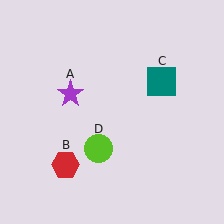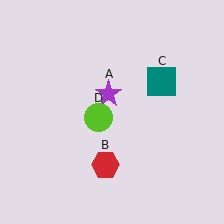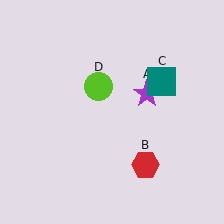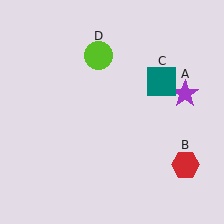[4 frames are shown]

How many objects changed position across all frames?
3 objects changed position: purple star (object A), red hexagon (object B), lime circle (object D).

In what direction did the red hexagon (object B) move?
The red hexagon (object B) moved right.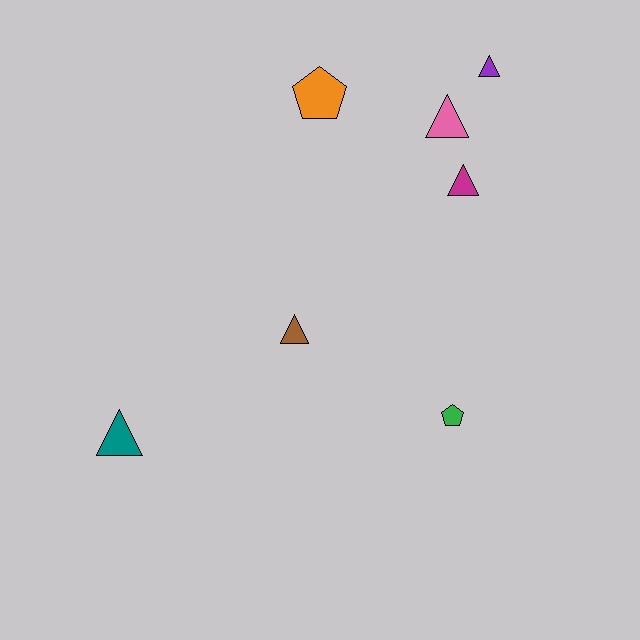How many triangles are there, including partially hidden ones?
There are 5 triangles.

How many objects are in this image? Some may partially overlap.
There are 7 objects.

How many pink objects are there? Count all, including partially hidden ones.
There is 1 pink object.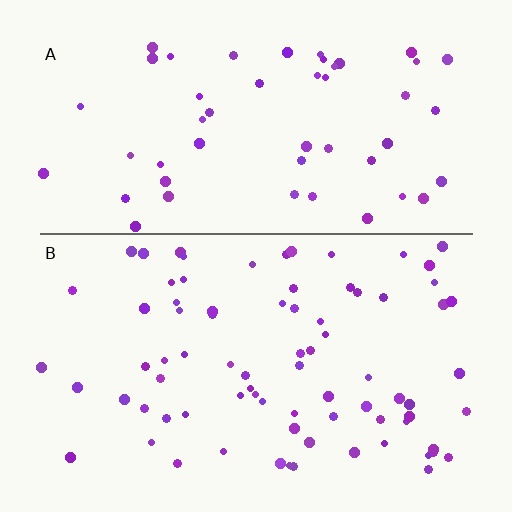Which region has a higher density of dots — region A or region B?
B (the bottom).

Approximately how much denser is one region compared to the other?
Approximately 1.6× — region B over region A.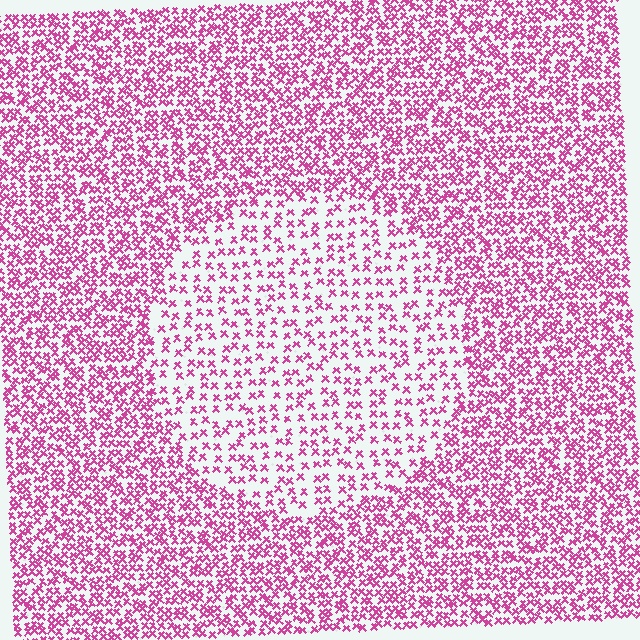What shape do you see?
I see a circle.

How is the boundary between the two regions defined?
The boundary is defined by a change in element density (approximately 2.1x ratio). All elements are the same color, size, and shape.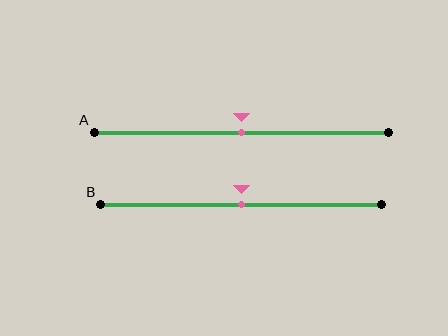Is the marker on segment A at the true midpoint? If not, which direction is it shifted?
Yes, the marker on segment A is at the true midpoint.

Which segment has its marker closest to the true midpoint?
Segment A has its marker closest to the true midpoint.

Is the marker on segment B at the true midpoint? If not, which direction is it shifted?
Yes, the marker on segment B is at the true midpoint.